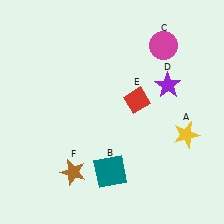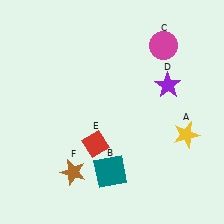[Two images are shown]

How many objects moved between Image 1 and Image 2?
1 object moved between the two images.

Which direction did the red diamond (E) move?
The red diamond (E) moved down.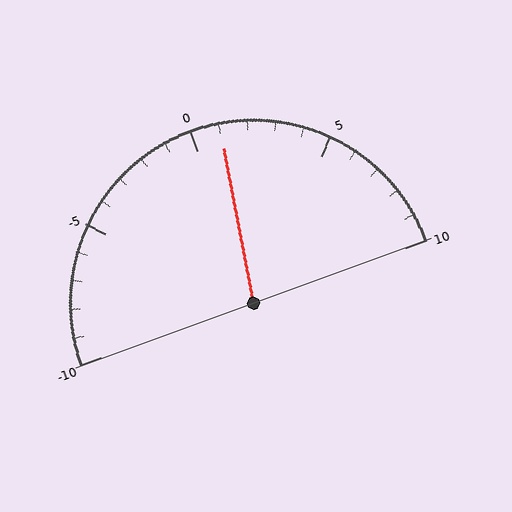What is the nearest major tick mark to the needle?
The nearest major tick mark is 0.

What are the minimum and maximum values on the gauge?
The gauge ranges from -10 to 10.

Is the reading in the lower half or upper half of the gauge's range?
The reading is in the upper half of the range (-10 to 10).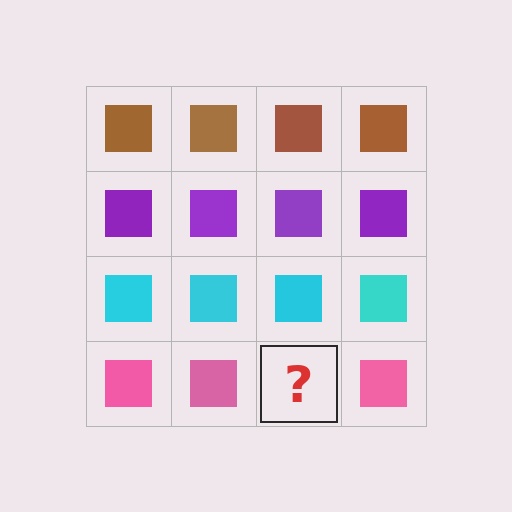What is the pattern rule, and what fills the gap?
The rule is that each row has a consistent color. The gap should be filled with a pink square.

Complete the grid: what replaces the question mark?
The question mark should be replaced with a pink square.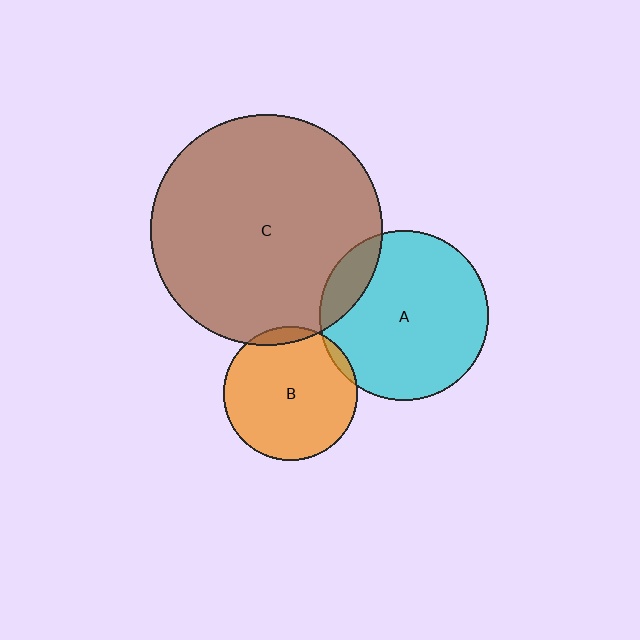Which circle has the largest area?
Circle C (brown).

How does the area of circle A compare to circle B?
Approximately 1.6 times.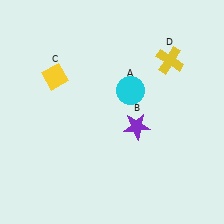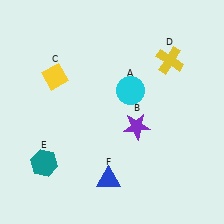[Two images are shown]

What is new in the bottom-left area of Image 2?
A teal hexagon (E) was added in the bottom-left area of Image 2.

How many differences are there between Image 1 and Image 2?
There are 2 differences between the two images.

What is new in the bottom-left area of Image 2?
A blue triangle (F) was added in the bottom-left area of Image 2.